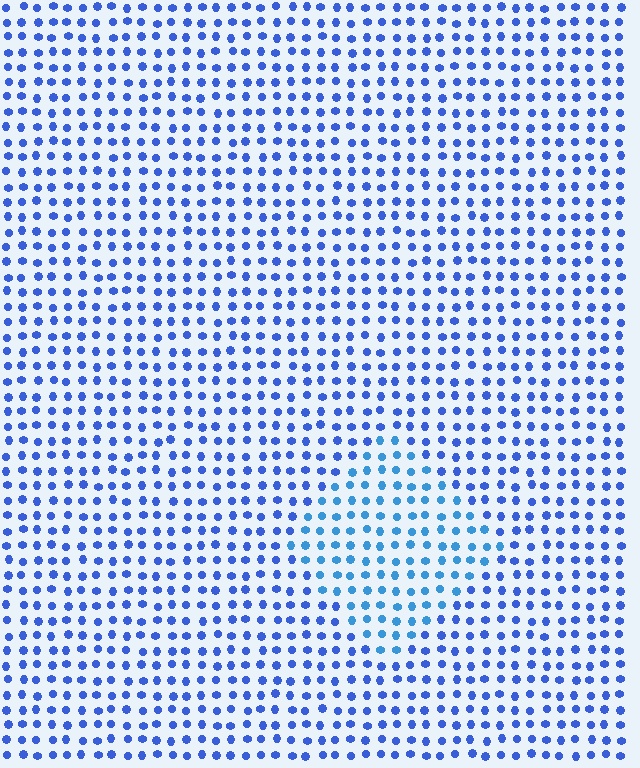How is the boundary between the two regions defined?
The boundary is defined purely by a slight shift in hue (about 21 degrees). Spacing, size, and orientation are identical on both sides.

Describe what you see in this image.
The image is filled with small blue elements in a uniform arrangement. A diamond-shaped region is visible where the elements are tinted to a slightly different hue, forming a subtle color boundary.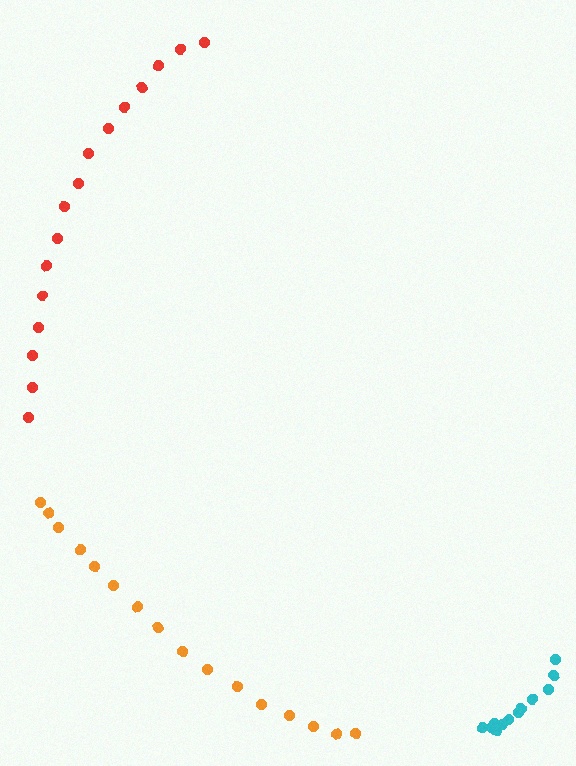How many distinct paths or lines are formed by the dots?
There are 3 distinct paths.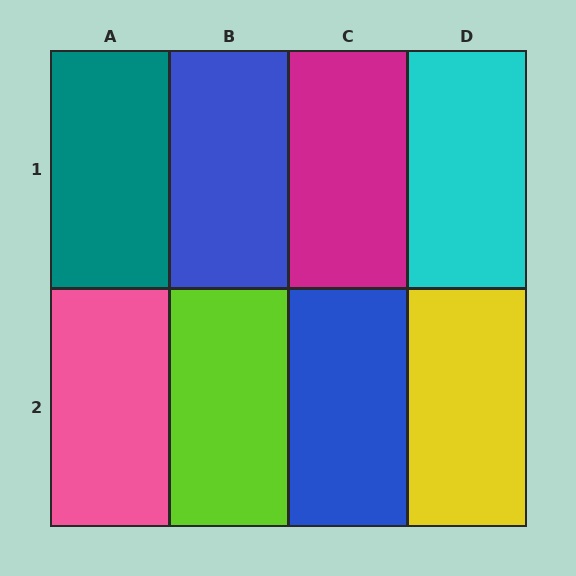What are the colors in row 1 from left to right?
Teal, blue, magenta, cyan.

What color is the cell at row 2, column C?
Blue.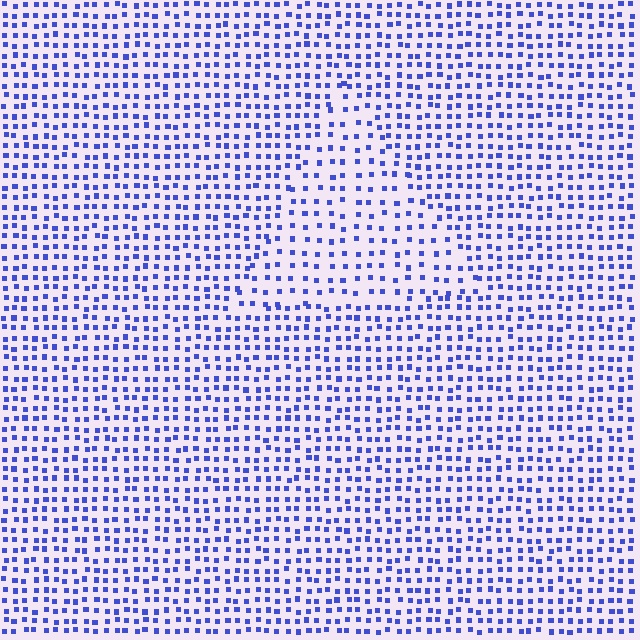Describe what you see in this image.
The image contains small blue elements arranged at two different densities. A triangle-shaped region is visible where the elements are less densely packed than the surrounding area.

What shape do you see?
I see a triangle.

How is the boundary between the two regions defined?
The boundary is defined by a change in element density (approximately 1.7x ratio). All elements are the same color, size, and shape.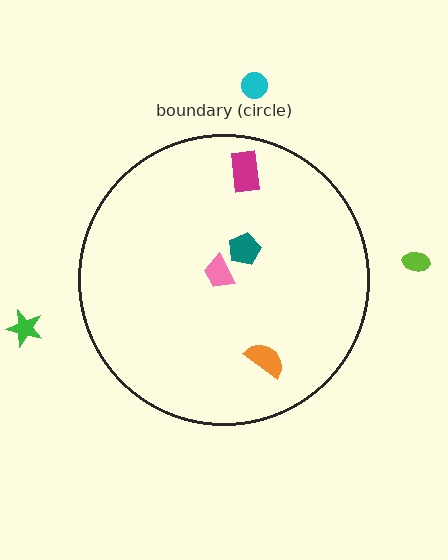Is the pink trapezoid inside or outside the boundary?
Inside.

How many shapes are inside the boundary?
4 inside, 3 outside.